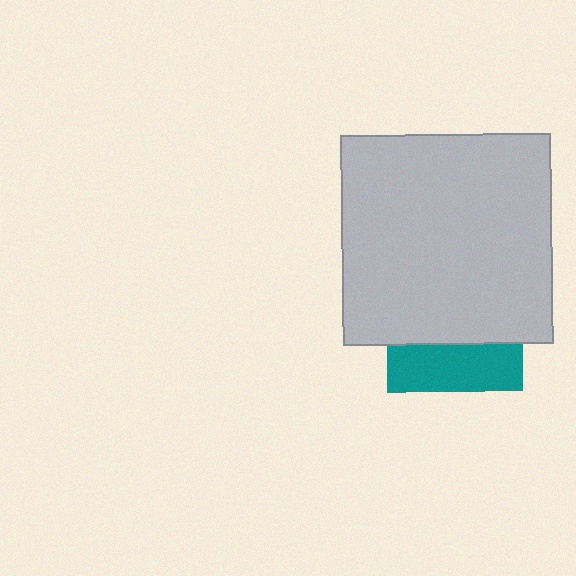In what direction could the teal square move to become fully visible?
The teal square could move down. That would shift it out from behind the light gray square entirely.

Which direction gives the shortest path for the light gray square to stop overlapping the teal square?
Moving up gives the shortest separation.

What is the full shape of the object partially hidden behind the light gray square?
The partially hidden object is a teal square.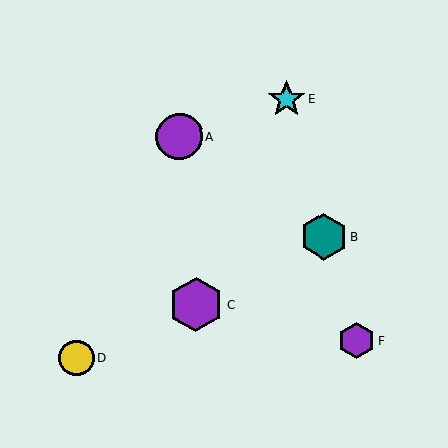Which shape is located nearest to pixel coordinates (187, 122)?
The purple circle (labeled A) at (179, 136) is nearest to that location.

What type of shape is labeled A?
Shape A is a purple circle.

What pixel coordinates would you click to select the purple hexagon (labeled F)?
Click at (357, 340) to select the purple hexagon F.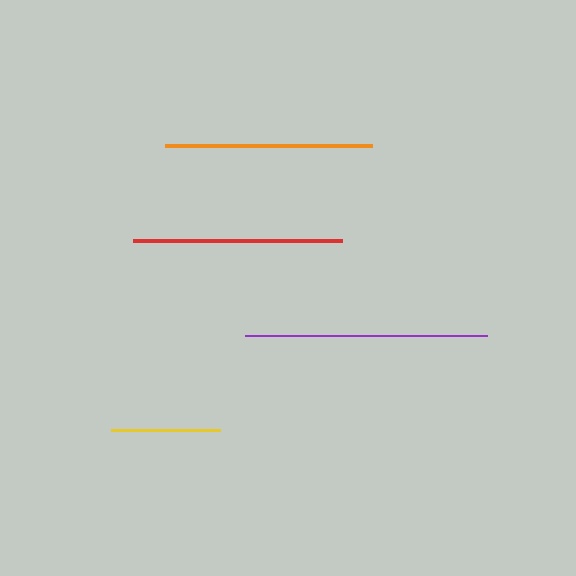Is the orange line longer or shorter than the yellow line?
The orange line is longer than the yellow line.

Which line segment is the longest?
The purple line is the longest at approximately 241 pixels.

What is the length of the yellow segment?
The yellow segment is approximately 109 pixels long.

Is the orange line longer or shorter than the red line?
The red line is longer than the orange line.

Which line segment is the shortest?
The yellow line is the shortest at approximately 109 pixels.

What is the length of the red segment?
The red segment is approximately 209 pixels long.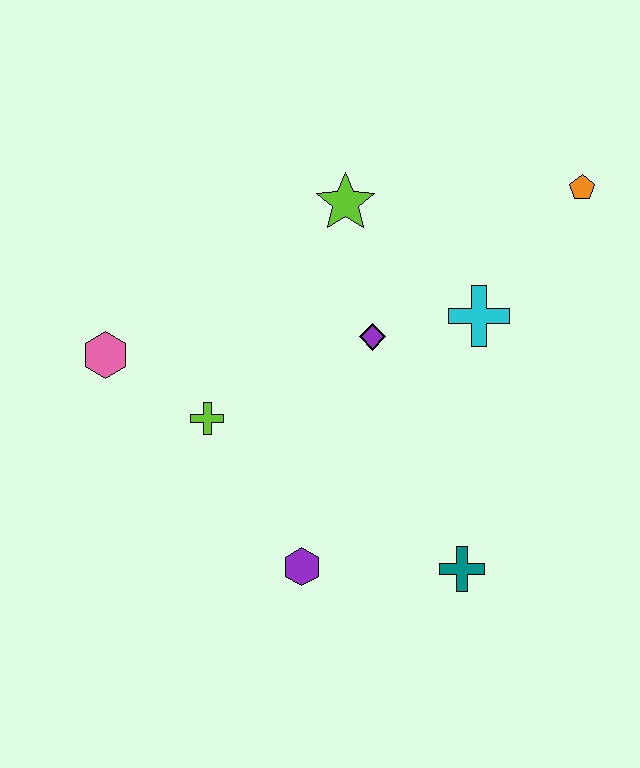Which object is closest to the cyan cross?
The purple diamond is closest to the cyan cross.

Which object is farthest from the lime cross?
The orange pentagon is farthest from the lime cross.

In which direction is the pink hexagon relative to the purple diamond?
The pink hexagon is to the left of the purple diamond.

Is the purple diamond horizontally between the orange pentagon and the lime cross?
Yes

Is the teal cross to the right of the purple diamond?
Yes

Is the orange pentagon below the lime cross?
No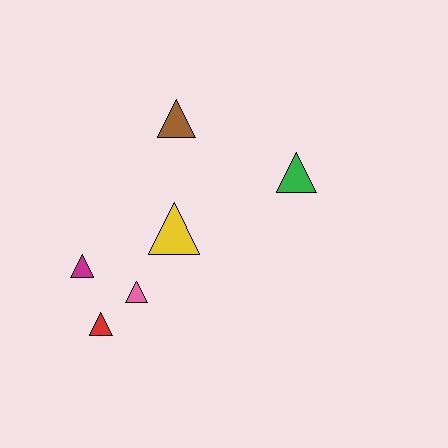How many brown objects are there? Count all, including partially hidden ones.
There is 1 brown object.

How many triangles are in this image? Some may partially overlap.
There are 6 triangles.